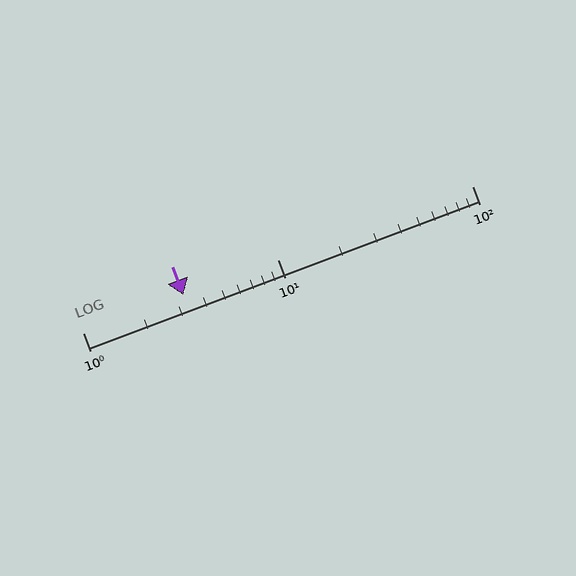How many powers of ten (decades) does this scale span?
The scale spans 2 decades, from 1 to 100.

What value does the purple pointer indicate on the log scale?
The pointer indicates approximately 3.3.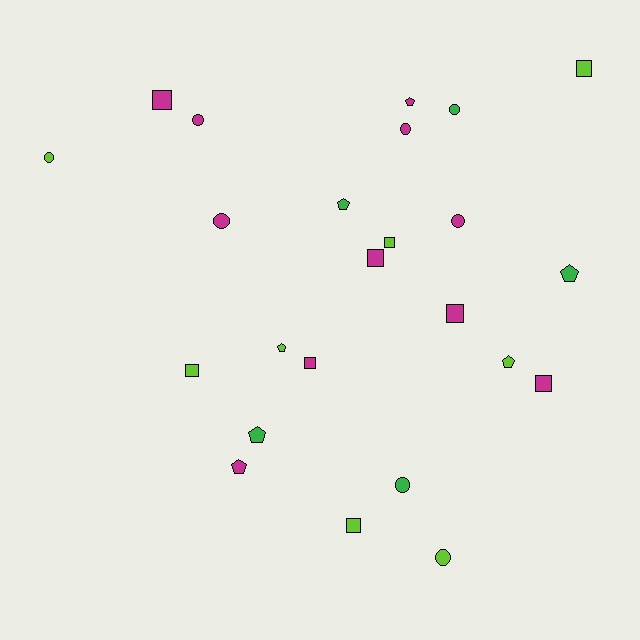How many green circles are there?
There are 2 green circles.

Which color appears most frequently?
Magenta, with 11 objects.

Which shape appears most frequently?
Square, with 9 objects.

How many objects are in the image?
There are 24 objects.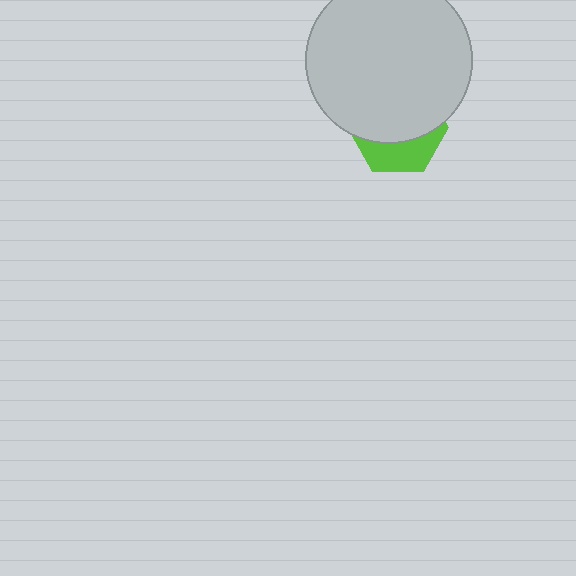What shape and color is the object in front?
The object in front is a light gray circle.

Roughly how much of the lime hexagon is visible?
A small part of it is visible (roughly 34%).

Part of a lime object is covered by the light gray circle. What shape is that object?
It is a hexagon.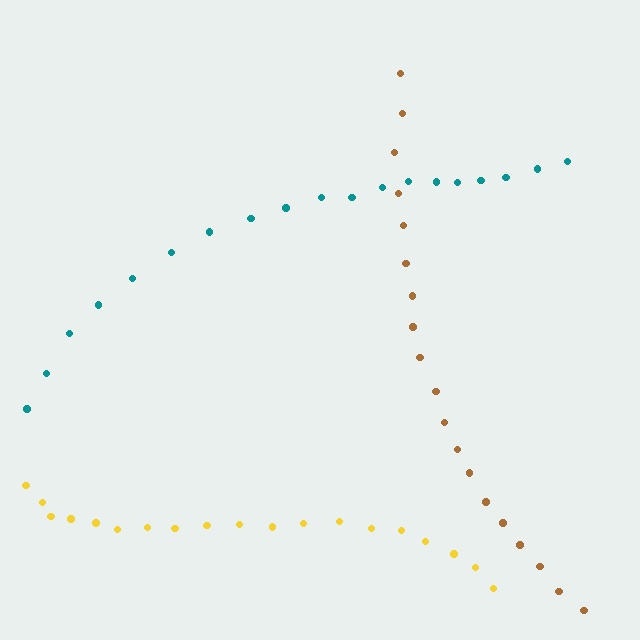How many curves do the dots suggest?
There are 3 distinct paths.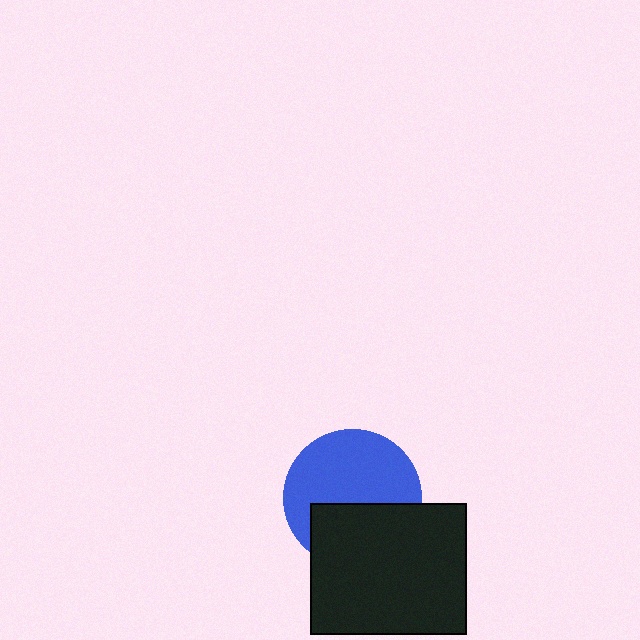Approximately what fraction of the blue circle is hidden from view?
Roughly 39% of the blue circle is hidden behind the black rectangle.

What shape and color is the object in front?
The object in front is a black rectangle.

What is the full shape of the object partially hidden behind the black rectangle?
The partially hidden object is a blue circle.